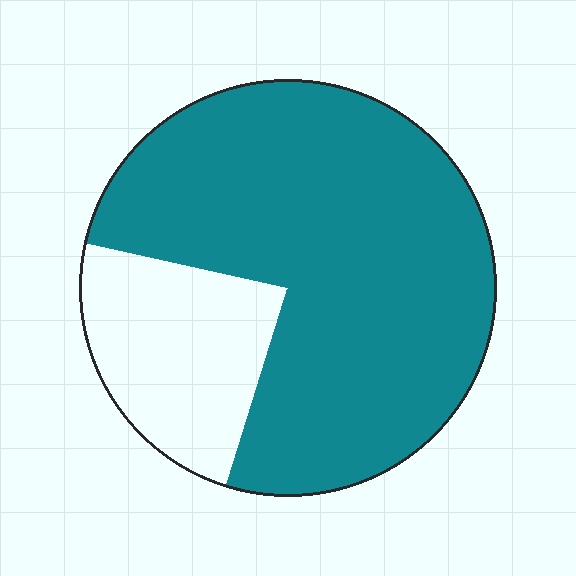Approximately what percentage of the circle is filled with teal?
Approximately 75%.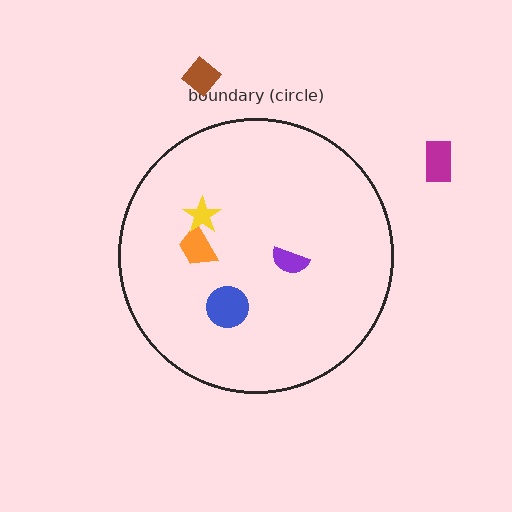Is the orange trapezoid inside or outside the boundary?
Inside.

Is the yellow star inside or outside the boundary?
Inside.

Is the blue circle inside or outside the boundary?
Inside.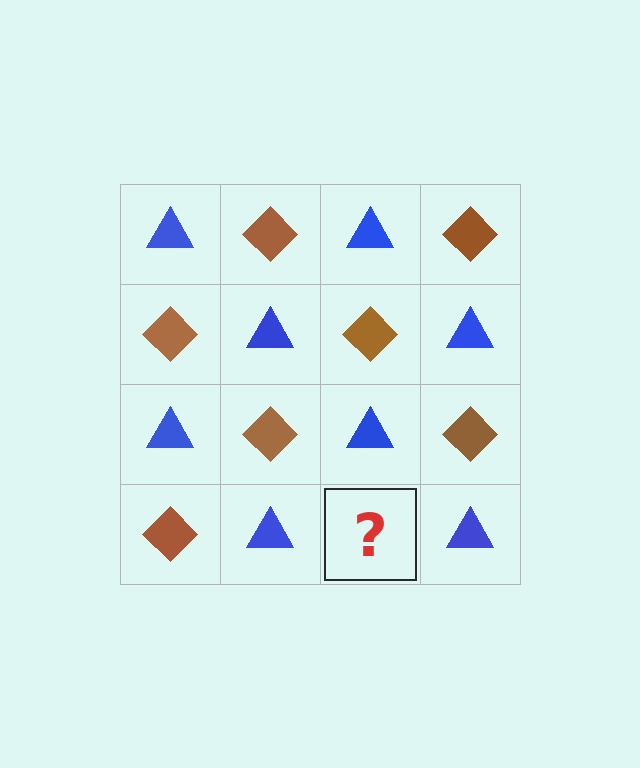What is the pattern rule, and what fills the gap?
The rule is that it alternates blue triangle and brown diamond in a checkerboard pattern. The gap should be filled with a brown diamond.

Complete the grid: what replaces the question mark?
The question mark should be replaced with a brown diamond.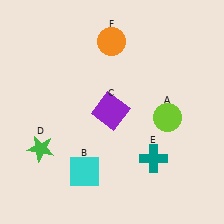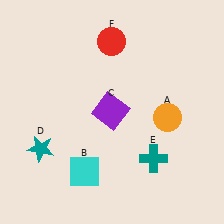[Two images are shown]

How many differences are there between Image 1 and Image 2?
There are 3 differences between the two images.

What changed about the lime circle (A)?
In Image 1, A is lime. In Image 2, it changed to orange.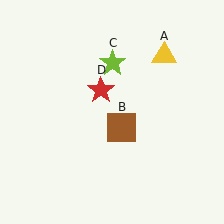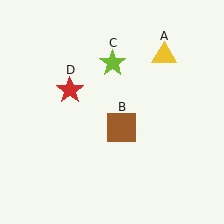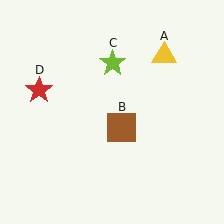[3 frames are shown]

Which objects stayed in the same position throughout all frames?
Yellow triangle (object A) and brown square (object B) and lime star (object C) remained stationary.